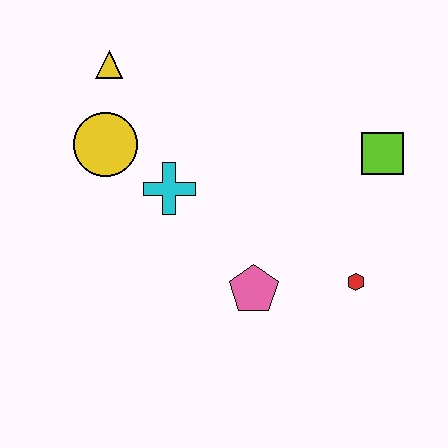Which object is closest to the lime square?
The red hexagon is closest to the lime square.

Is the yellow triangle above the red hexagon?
Yes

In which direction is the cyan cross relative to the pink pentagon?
The cyan cross is above the pink pentagon.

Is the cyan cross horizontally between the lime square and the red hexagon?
No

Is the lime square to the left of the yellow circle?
No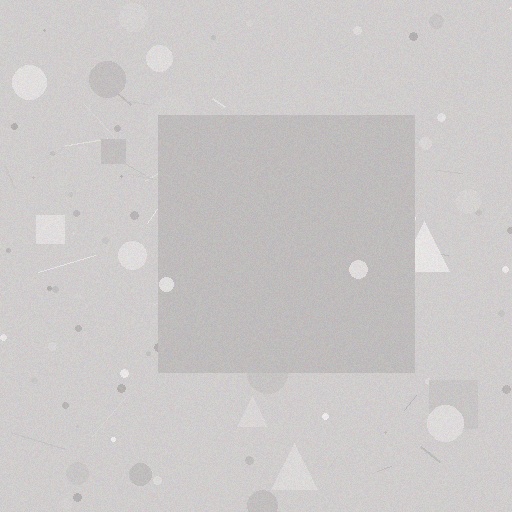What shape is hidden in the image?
A square is hidden in the image.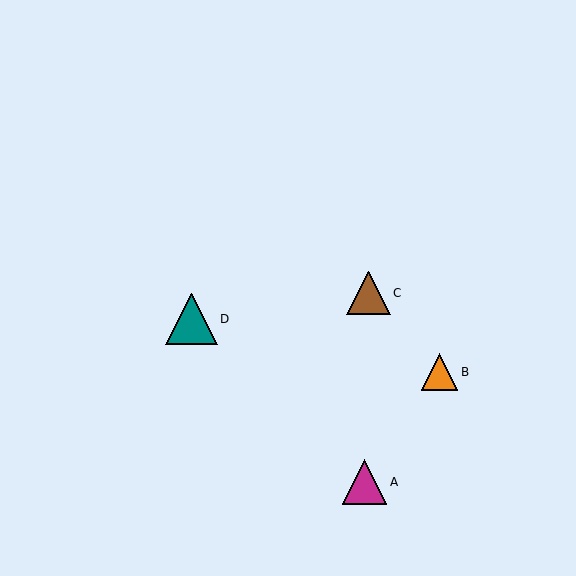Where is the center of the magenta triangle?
The center of the magenta triangle is at (364, 482).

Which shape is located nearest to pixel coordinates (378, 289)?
The brown triangle (labeled C) at (368, 293) is nearest to that location.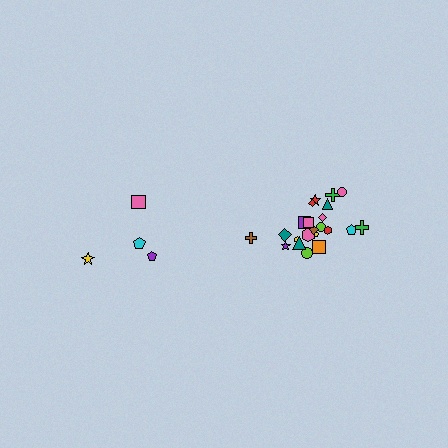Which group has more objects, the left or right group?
The right group.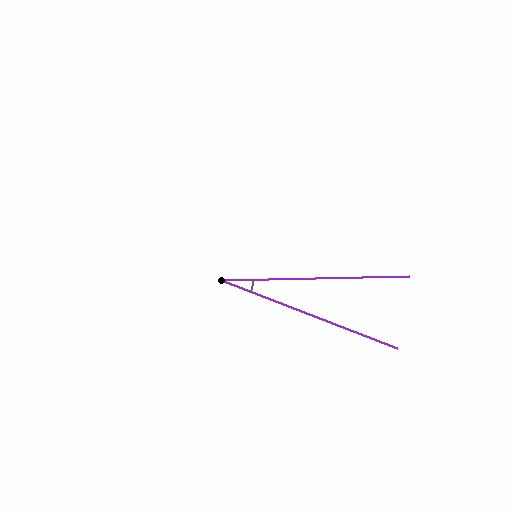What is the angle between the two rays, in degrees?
Approximately 22 degrees.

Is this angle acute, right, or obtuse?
It is acute.